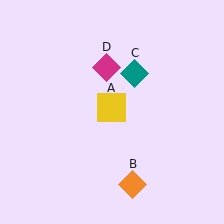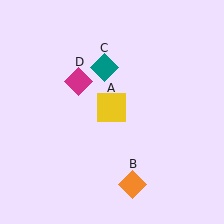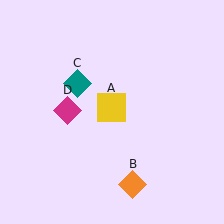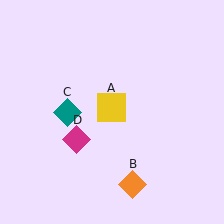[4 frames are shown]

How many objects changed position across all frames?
2 objects changed position: teal diamond (object C), magenta diamond (object D).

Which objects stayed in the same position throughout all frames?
Yellow square (object A) and orange diamond (object B) remained stationary.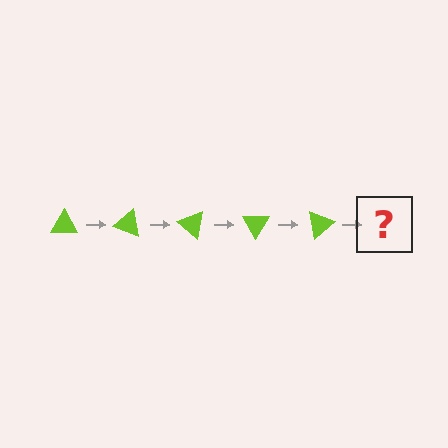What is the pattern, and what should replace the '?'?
The pattern is that the triangle rotates 20 degrees each step. The '?' should be a lime triangle rotated 100 degrees.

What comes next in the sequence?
The next element should be a lime triangle rotated 100 degrees.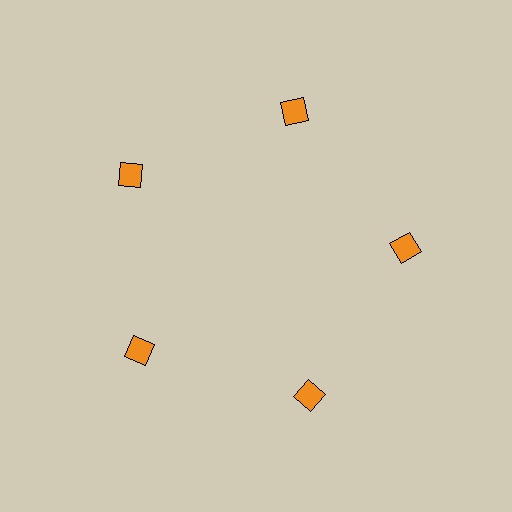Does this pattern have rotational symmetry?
Yes, this pattern has 5-fold rotational symmetry. It looks the same after rotating 72 degrees around the center.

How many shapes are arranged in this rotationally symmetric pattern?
There are 5 shapes, arranged in 5 groups of 1.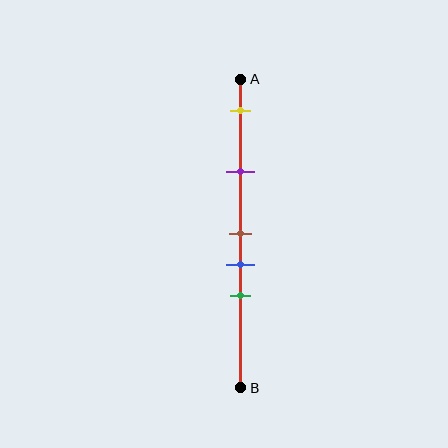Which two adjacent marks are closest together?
The brown and blue marks are the closest adjacent pair.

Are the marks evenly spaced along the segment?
No, the marks are not evenly spaced.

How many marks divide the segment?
There are 5 marks dividing the segment.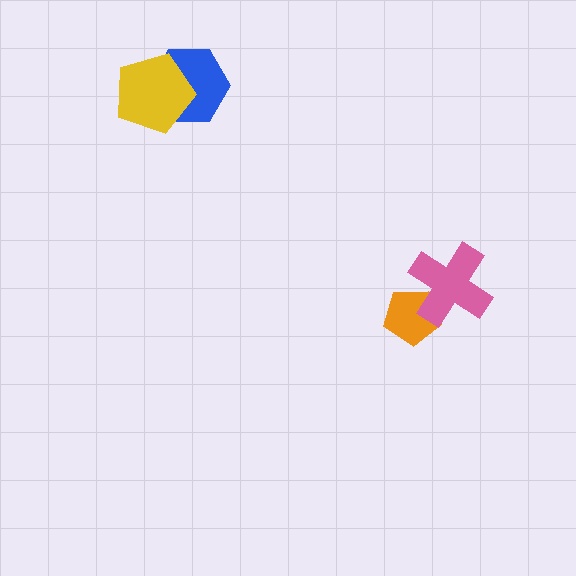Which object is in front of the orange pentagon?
The pink cross is in front of the orange pentagon.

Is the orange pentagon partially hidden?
Yes, it is partially covered by another shape.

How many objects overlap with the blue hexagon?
1 object overlaps with the blue hexagon.